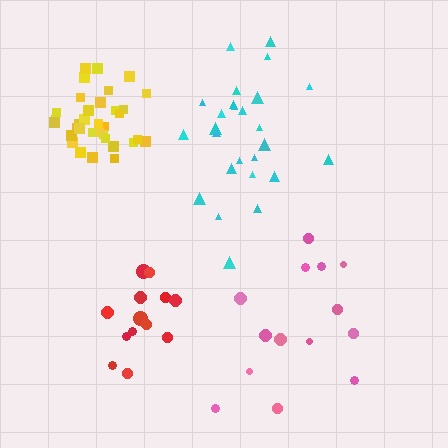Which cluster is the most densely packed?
Yellow.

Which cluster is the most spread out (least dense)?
Pink.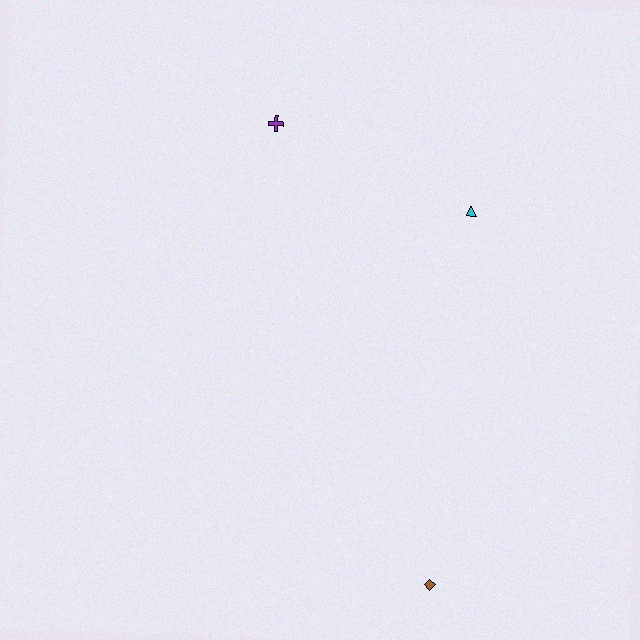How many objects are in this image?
There are 3 objects.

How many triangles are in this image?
There is 1 triangle.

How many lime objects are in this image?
There are no lime objects.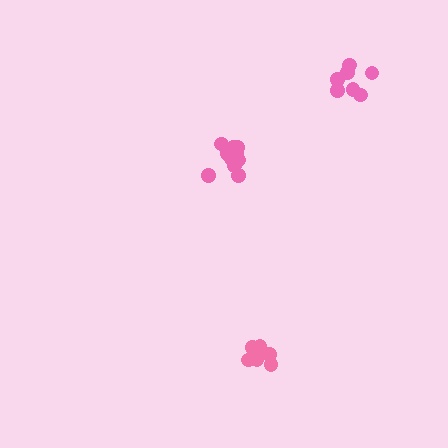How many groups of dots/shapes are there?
There are 3 groups.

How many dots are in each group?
Group 1: 11 dots, Group 2: 8 dots, Group 3: 7 dots (26 total).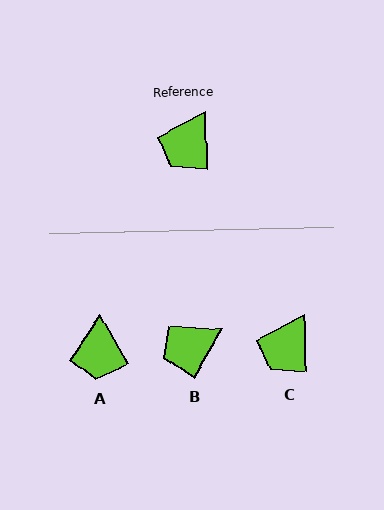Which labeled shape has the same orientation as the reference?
C.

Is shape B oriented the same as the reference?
No, it is off by about 32 degrees.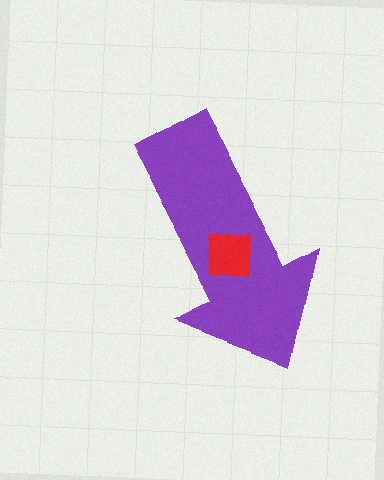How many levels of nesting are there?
2.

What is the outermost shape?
The purple arrow.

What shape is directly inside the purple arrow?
The red square.